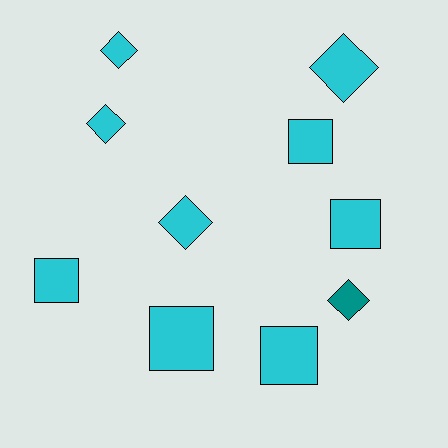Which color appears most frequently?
Cyan, with 9 objects.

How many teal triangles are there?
There are no teal triangles.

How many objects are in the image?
There are 10 objects.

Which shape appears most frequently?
Diamond, with 5 objects.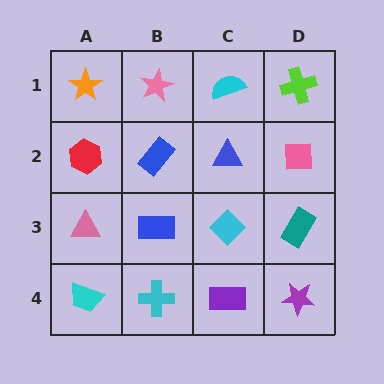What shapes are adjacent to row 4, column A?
A pink triangle (row 3, column A), a cyan cross (row 4, column B).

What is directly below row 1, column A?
A red hexagon.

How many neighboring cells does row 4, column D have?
2.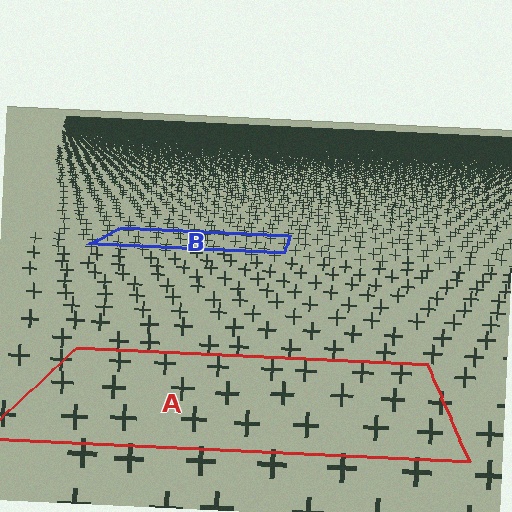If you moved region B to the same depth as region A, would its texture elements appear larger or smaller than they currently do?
They would appear larger. At a closer depth, the same texture elements are projected at a bigger on-screen size.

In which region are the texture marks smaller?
The texture marks are smaller in region B, because it is farther away.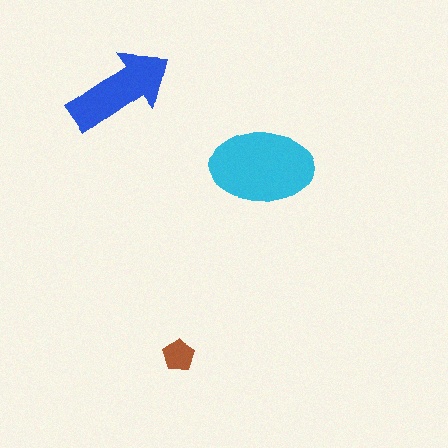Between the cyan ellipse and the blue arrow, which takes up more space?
The cyan ellipse.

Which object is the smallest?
The brown pentagon.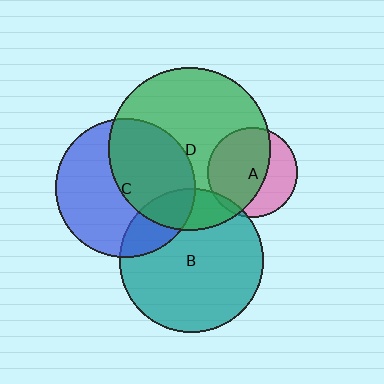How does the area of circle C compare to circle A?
Approximately 2.4 times.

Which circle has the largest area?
Circle D (green).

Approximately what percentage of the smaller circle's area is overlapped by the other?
Approximately 20%.